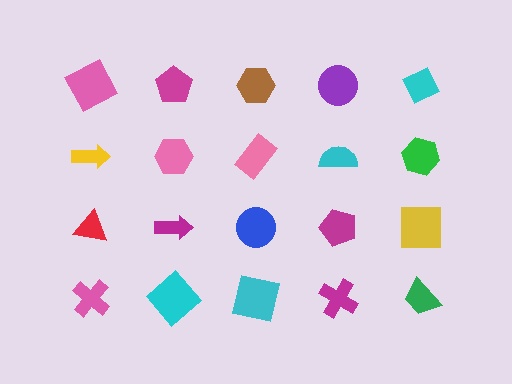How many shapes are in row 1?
5 shapes.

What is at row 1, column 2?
A magenta pentagon.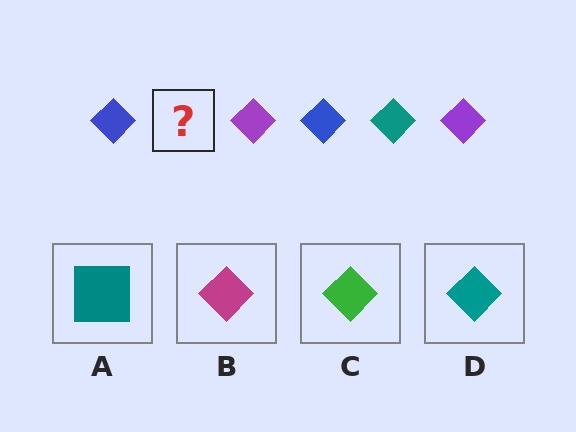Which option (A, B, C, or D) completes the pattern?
D.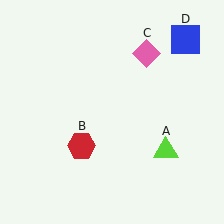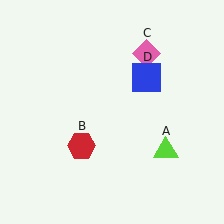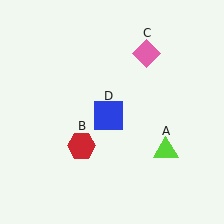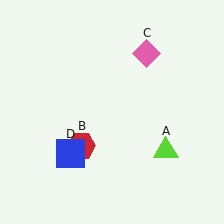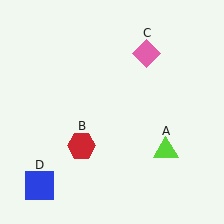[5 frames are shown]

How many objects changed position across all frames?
1 object changed position: blue square (object D).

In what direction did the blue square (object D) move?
The blue square (object D) moved down and to the left.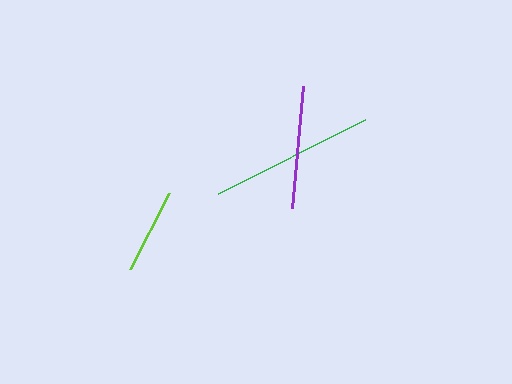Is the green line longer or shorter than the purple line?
The green line is longer than the purple line.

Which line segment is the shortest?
The lime line is the shortest at approximately 85 pixels.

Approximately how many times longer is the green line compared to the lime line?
The green line is approximately 1.9 times the length of the lime line.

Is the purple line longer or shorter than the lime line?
The purple line is longer than the lime line.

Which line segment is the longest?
The green line is the longest at approximately 165 pixels.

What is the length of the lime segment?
The lime segment is approximately 85 pixels long.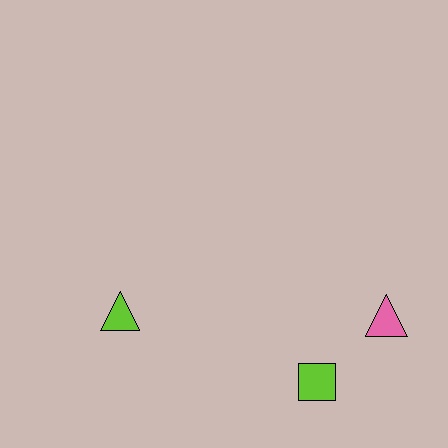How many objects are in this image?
There are 3 objects.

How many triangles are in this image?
There are 2 triangles.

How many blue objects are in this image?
There are no blue objects.